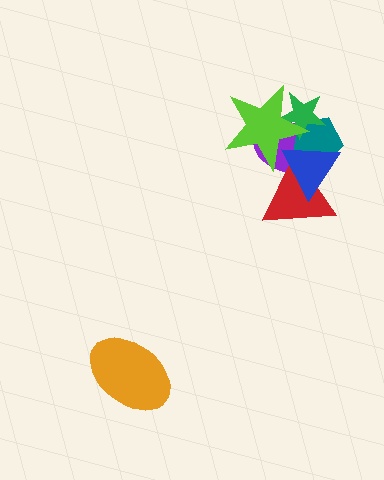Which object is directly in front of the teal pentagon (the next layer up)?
The green star is directly in front of the teal pentagon.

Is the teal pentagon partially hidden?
Yes, it is partially covered by another shape.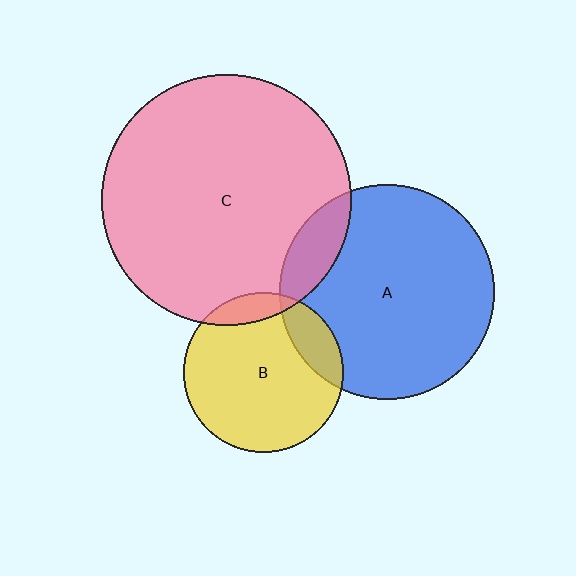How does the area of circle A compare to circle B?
Approximately 1.8 times.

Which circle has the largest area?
Circle C (pink).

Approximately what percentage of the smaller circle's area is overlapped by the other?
Approximately 15%.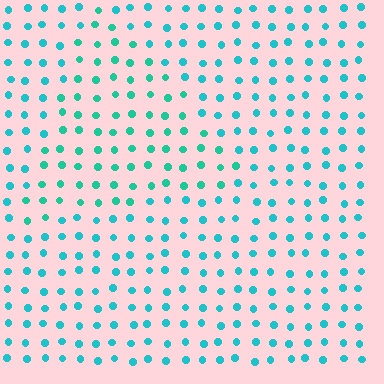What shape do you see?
I see a triangle.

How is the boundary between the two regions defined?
The boundary is defined purely by a slight shift in hue (about 18 degrees). Spacing, size, and orientation are identical on both sides.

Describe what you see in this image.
The image is filled with small cyan elements in a uniform arrangement. A triangle-shaped region is visible where the elements are tinted to a slightly different hue, forming a subtle color boundary.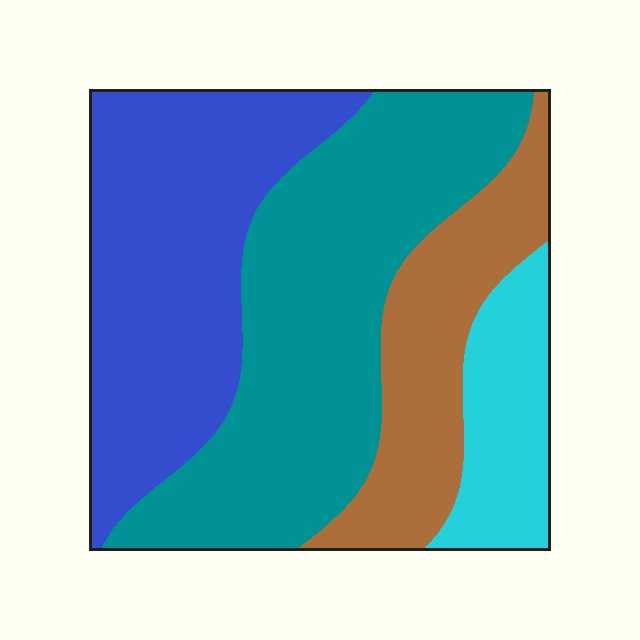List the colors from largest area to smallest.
From largest to smallest: teal, blue, brown, cyan.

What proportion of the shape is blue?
Blue covers 32% of the shape.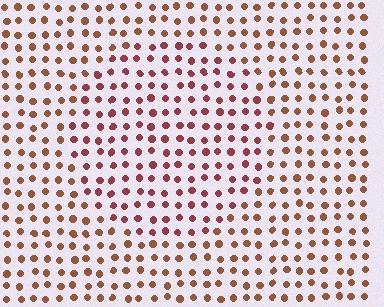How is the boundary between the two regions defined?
The boundary is defined purely by a slight shift in hue (about 28 degrees). Spacing, size, and orientation are identical on both sides.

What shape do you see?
I see a circle.